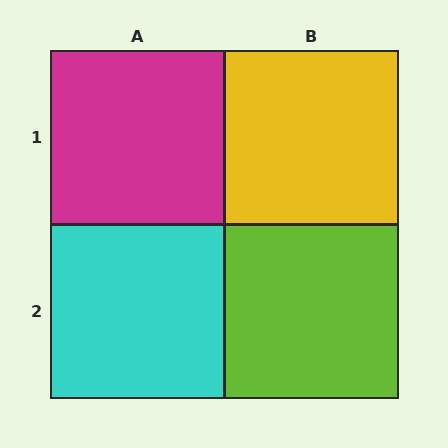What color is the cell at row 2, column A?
Cyan.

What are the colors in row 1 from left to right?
Magenta, yellow.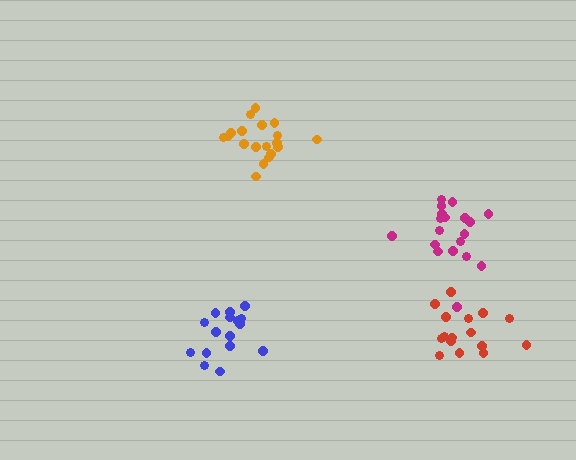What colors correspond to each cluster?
The clusters are colored: orange, blue, red, magenta.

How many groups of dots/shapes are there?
There are 4 groups.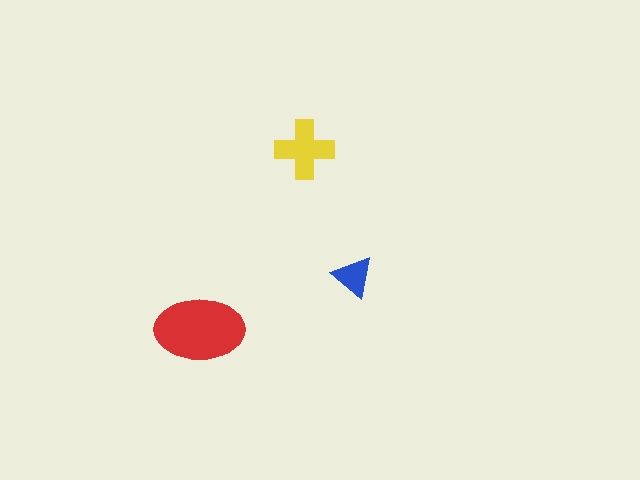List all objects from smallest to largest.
The blue triangle, the yellow cross, the red ellipse.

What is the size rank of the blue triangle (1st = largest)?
3rd.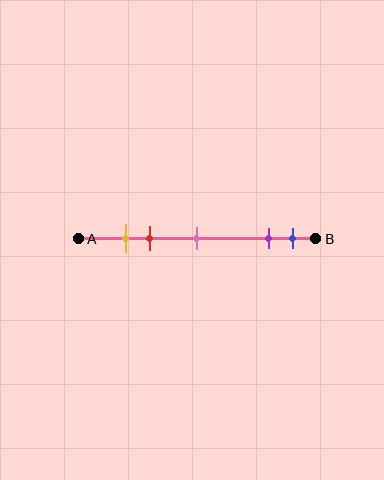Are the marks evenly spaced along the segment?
No, the marks are not evenly spaced.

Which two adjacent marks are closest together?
The yellow and red marks are the closest adjacent pair.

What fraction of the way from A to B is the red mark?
The red mark is approximately 30% (0.3) of the way from A to B.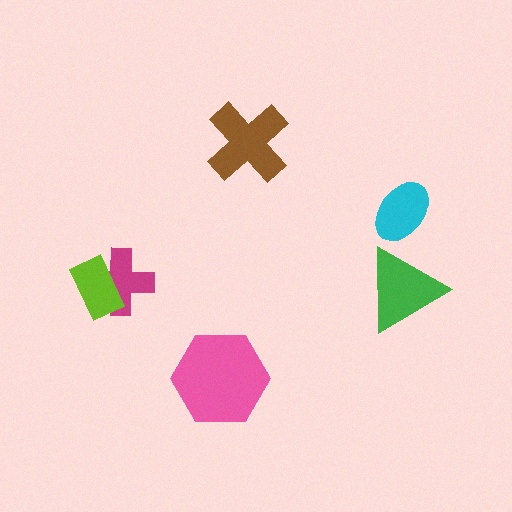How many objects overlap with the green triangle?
0 objects overlap with the green triangle.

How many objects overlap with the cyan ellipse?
0 objects overlap with the cyan ellipse.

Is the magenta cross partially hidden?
Yes, it is partially covered by another shape.